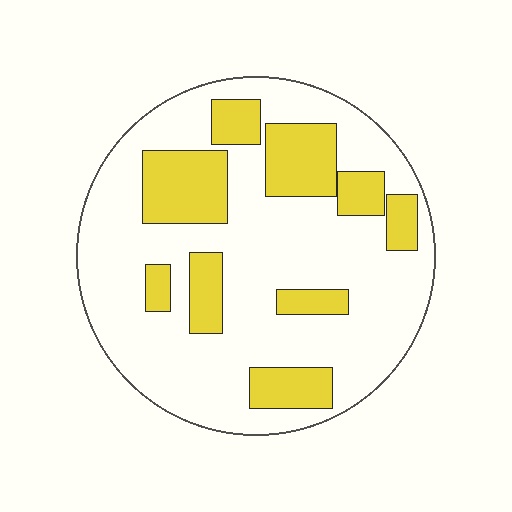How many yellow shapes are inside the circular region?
9.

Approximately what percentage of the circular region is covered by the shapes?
Approximately 25%.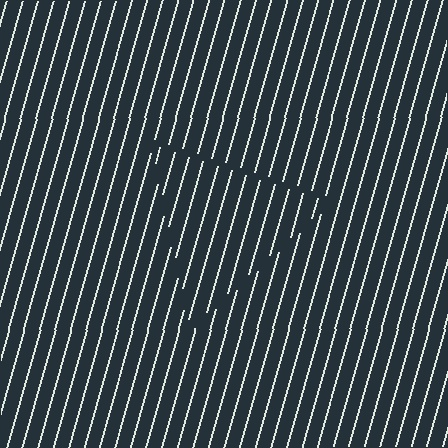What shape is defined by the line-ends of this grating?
An illusory triangle. The interior of the shape contains the same grating, shifted by half a period — the contour is defined by the phase discontinuity where line-ends from the inner and outer gratings abut.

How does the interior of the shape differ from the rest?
The interior of the shape contains the same grating, shifted by half a period — the contour is defined by the phase discontinuity where line-ends from the inner and outer gratings abut.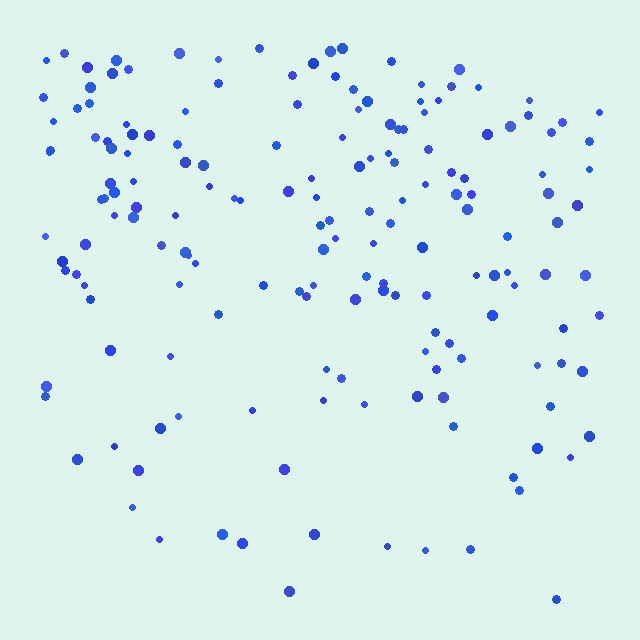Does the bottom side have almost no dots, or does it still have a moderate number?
Still a moderate number, just noticeably fewer than the top.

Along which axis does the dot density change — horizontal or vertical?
Vertical.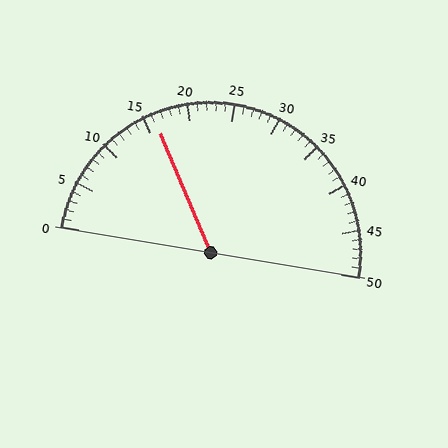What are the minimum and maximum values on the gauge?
The gauge ranges from 0 to 50.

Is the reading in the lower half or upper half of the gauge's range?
The reading is in the lower half of the range (0 to 50).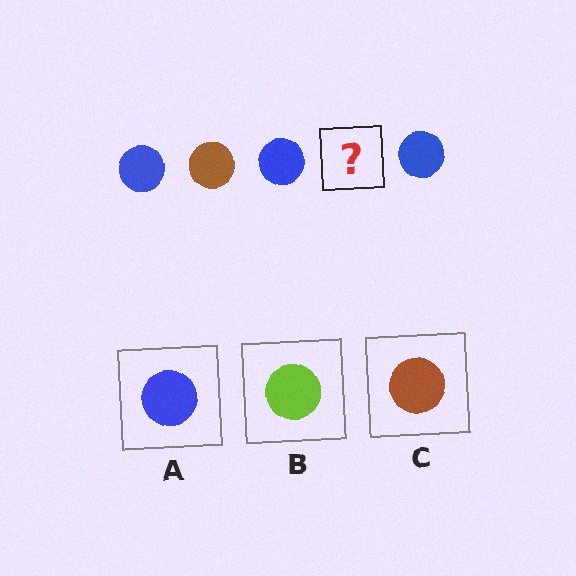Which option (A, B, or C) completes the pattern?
C.